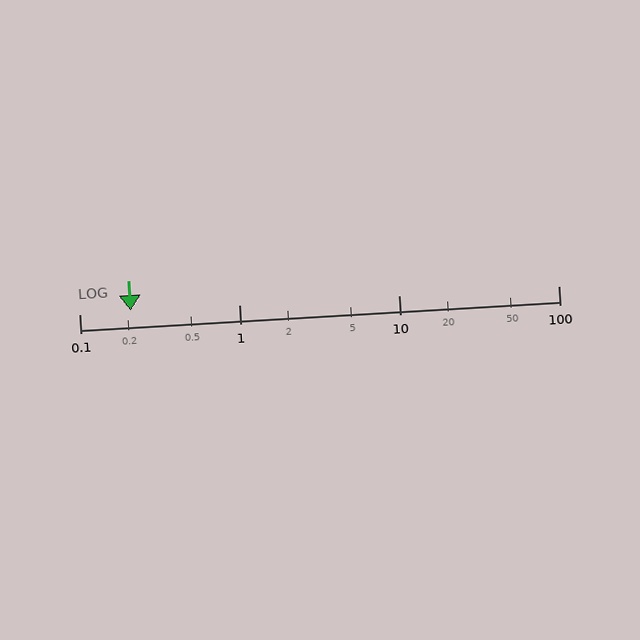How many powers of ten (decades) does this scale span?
The scale spans 3 decades, from 0.1 to 100.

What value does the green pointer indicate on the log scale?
The pointer indicates approximately 0.21.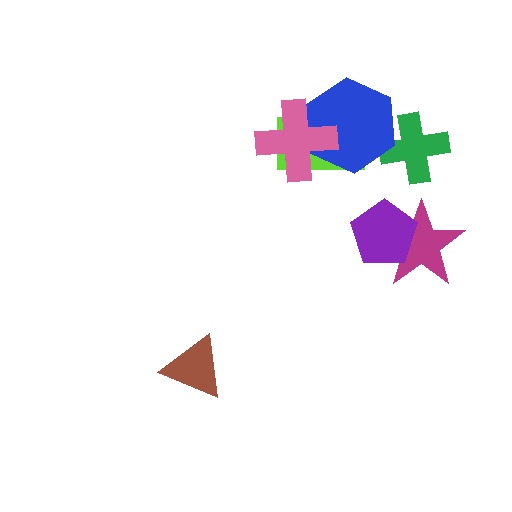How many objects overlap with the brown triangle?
0 objects overlap with the brown triangle.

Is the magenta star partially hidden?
Yes, it is partially covered by another shape.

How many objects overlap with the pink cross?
2 objects overlap with the pink cross.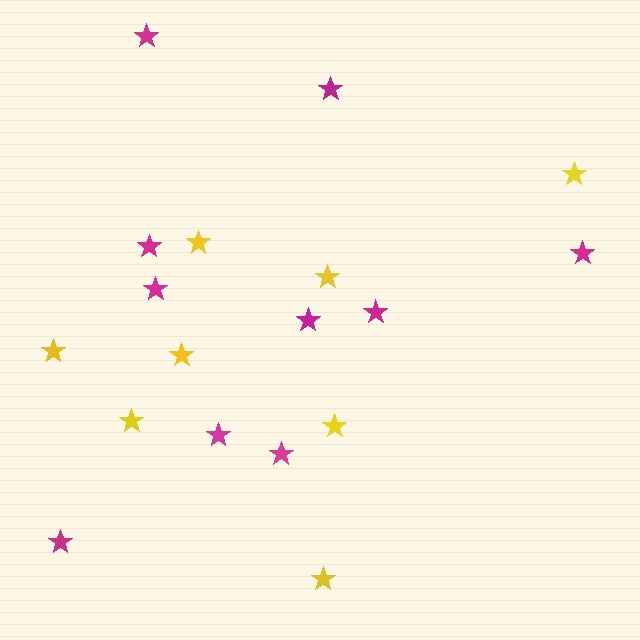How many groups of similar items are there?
There are 2 groups: one group of magenta stars (10) and one group of yellow stars (8).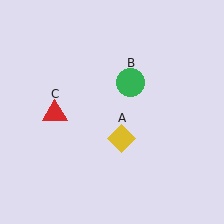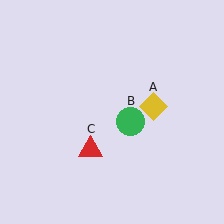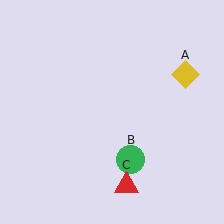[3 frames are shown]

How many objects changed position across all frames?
3 objects changed position: yellow diamond (object A), green circle (object B), red triangle (object C).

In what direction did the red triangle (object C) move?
The red triangle (object C) moved down and to the right.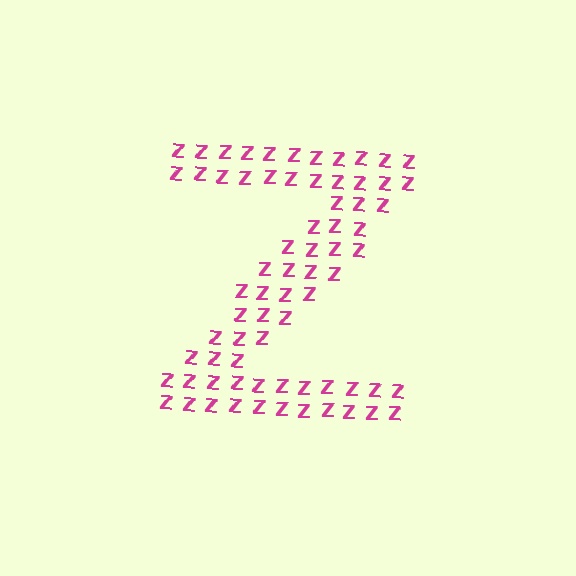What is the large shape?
The large shape is the letter Z.